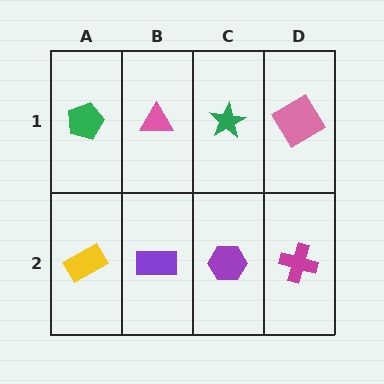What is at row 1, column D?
A pink diamond.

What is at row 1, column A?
A green pentagon.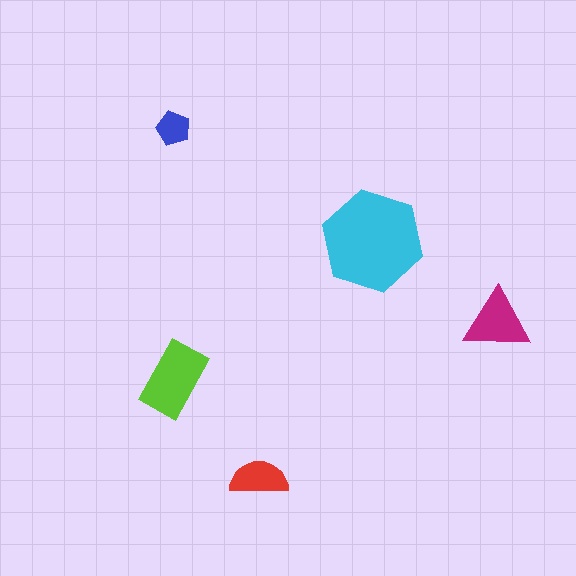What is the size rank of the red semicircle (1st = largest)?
4th.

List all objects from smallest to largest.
The blue pentagon, the red semicircle, the magenta triangle, the lime rectangle, the cyan hexagon.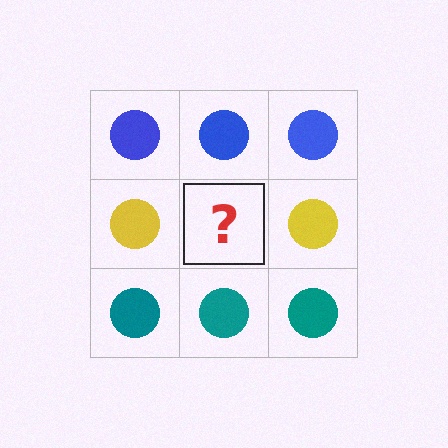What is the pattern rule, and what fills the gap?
The rule is that each row has a consistent color. The gap should be filled with a yellow circle.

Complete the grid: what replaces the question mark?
The question mark should be replaced with a yellow circle.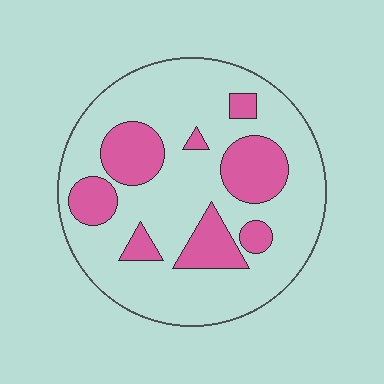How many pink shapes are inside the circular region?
8.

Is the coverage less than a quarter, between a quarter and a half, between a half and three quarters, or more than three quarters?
Between a quarter and a half.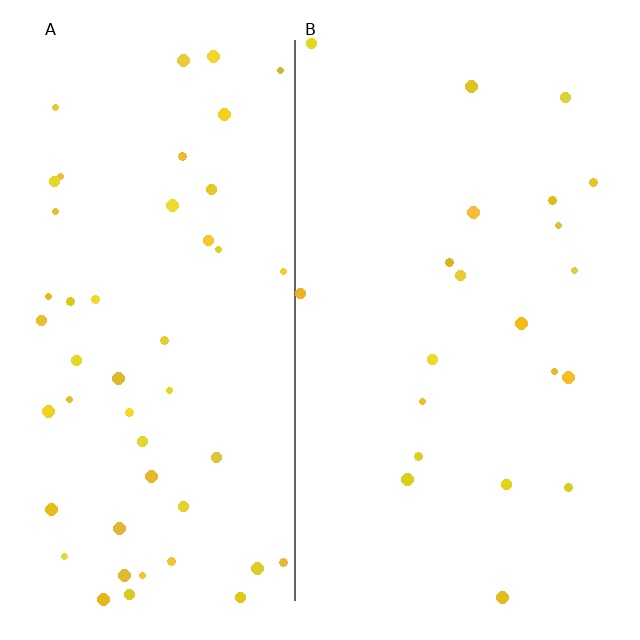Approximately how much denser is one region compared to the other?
Approximately 2.3× — region A over region B.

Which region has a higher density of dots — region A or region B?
A (the left).